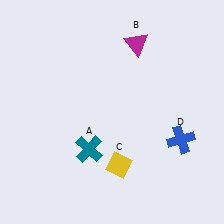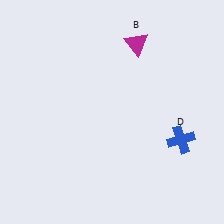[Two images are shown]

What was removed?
The yellow diamond (C), the teal cross (A) were removed in Image 2.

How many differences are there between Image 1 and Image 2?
There are 2 differences between the two images.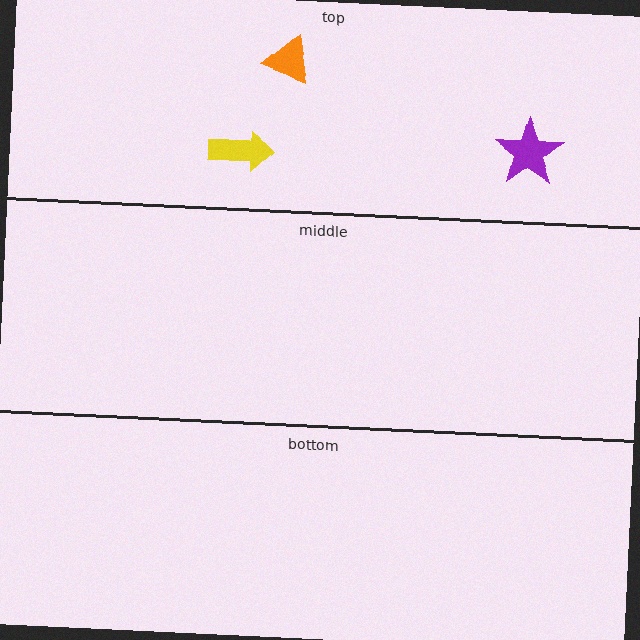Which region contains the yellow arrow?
The top region.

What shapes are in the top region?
The orange triangle, the purple star, the yellow arrow.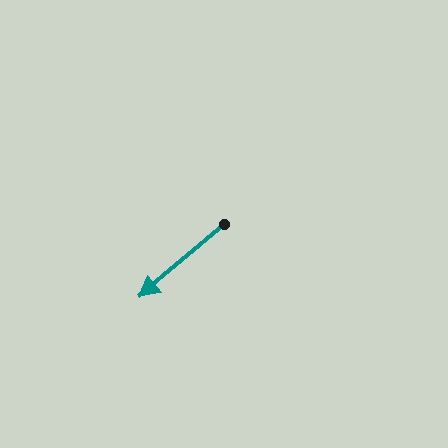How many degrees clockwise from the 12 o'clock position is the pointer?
Approximately 229 degrees.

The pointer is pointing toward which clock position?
Roughly 8 o'clock.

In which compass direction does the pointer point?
Southwest.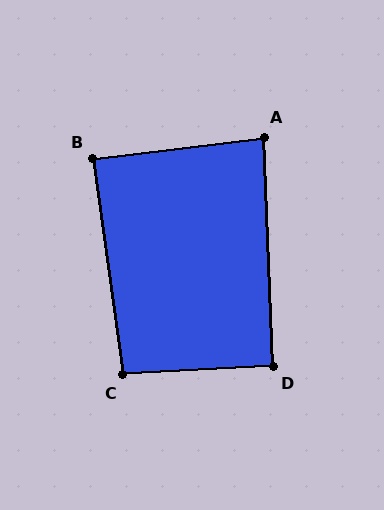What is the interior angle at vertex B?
Approximately 89 degrees (approximately right).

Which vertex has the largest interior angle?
C, at approximately 95 degrees.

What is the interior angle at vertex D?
Approximately 91 degrees (approximately right).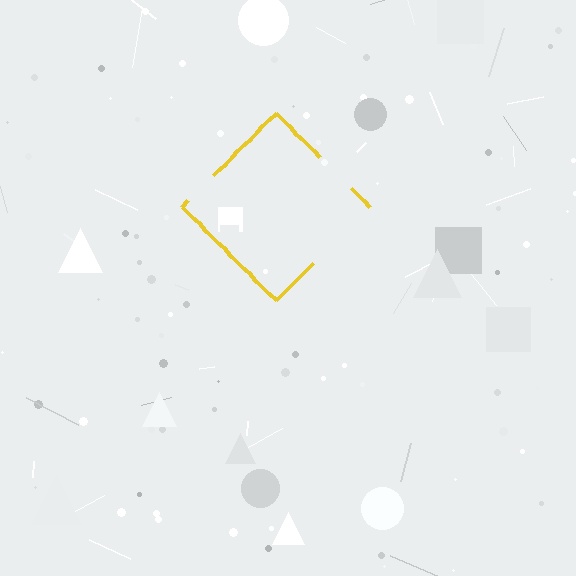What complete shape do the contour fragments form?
The contour fragments form a diamond.